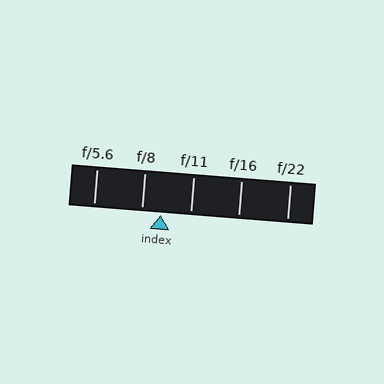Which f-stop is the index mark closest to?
The index mark is closest to f/8.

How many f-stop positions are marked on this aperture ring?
There are 5 f-stop positions marked.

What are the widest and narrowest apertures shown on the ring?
The widest aperture shown is f/5.6 and the narrowest is f/22.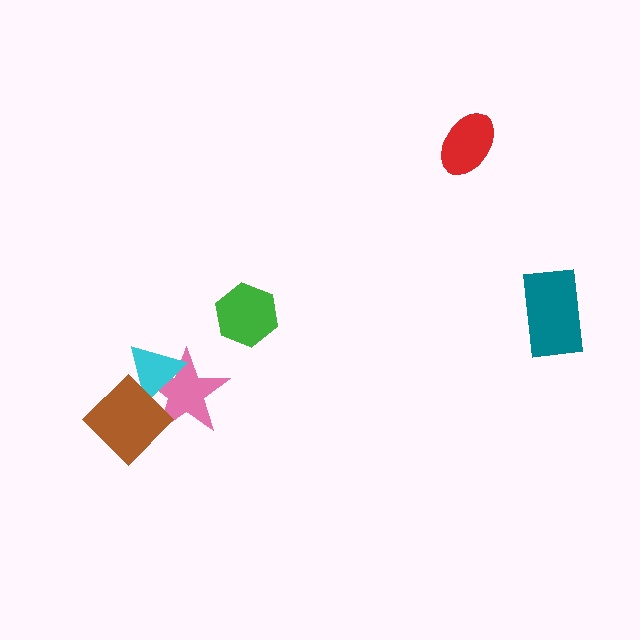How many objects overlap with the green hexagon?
0 objects overlap with the green hexagon.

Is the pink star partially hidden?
Yes, it is partially covered by another shape.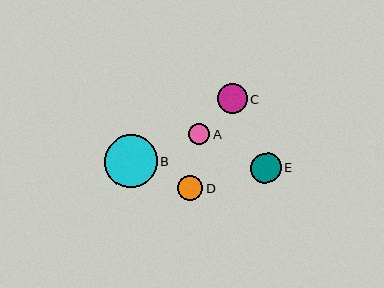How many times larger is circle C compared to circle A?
Circle C is approximately 1.4 times the size of circle A.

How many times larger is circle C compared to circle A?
Circle C is approximately 1.4 times the size of circle A.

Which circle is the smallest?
Circle A is the smallest with a size of approximately 21 pixels.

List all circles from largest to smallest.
From largest to smallest: B, E, C, D, A.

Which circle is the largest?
Circle B is the largest with a size of approximately 52 pixels.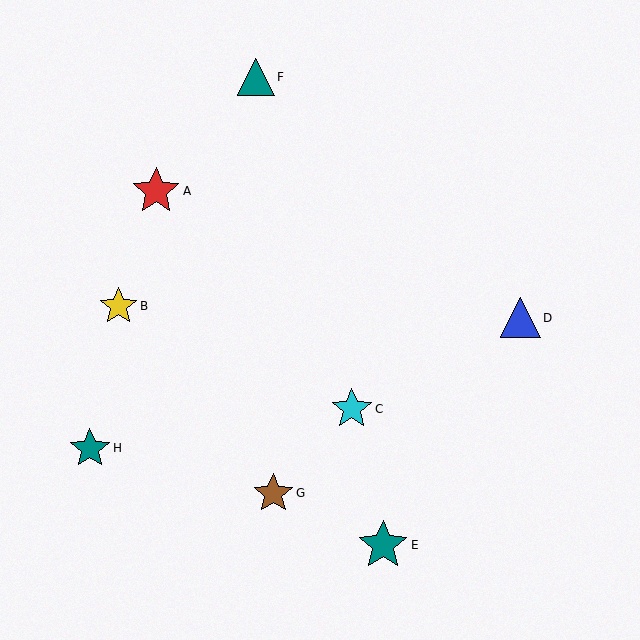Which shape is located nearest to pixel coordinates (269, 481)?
The brown star (labeled G) at (273, 493) is nearest to that location.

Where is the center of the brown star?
The center of the brown star is at (273, 493).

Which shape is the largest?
The teal star (labeled E) is the largest.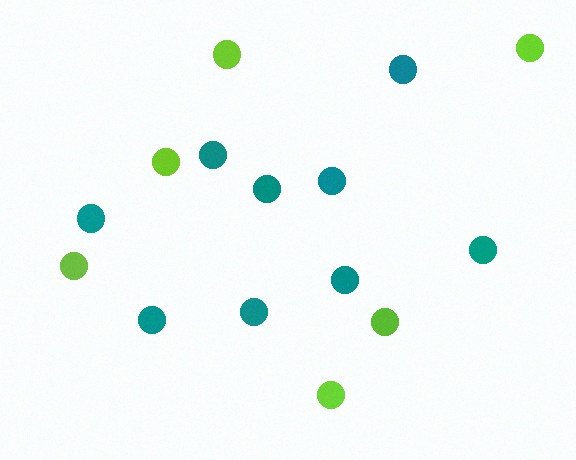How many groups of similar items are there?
There are 2 groups: one group of lime circles (6) and one group of teal circles (9).